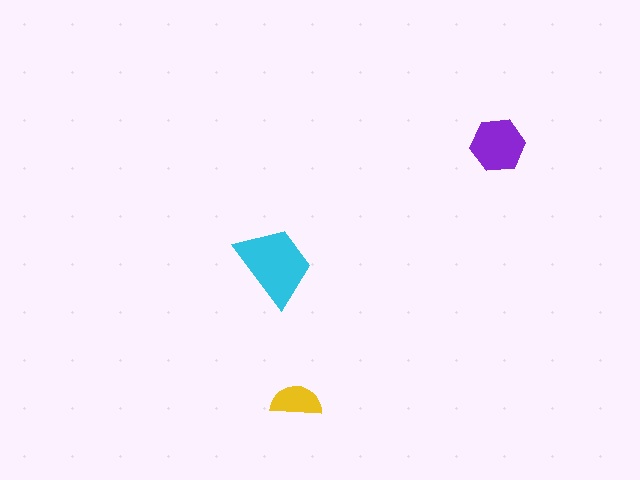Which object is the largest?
The cyan trapezoid.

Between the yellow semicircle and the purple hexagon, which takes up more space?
The purple hexagon.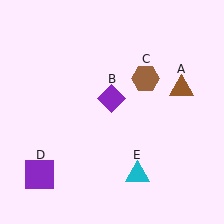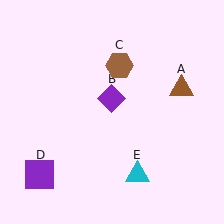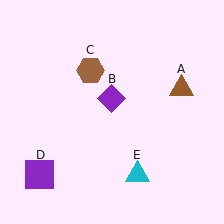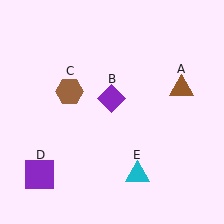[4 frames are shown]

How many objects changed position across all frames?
1 object changed position: brown hexagon (object C).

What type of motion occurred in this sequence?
The brown hexagon (object C) rotated counterclockwise around the center of the scene.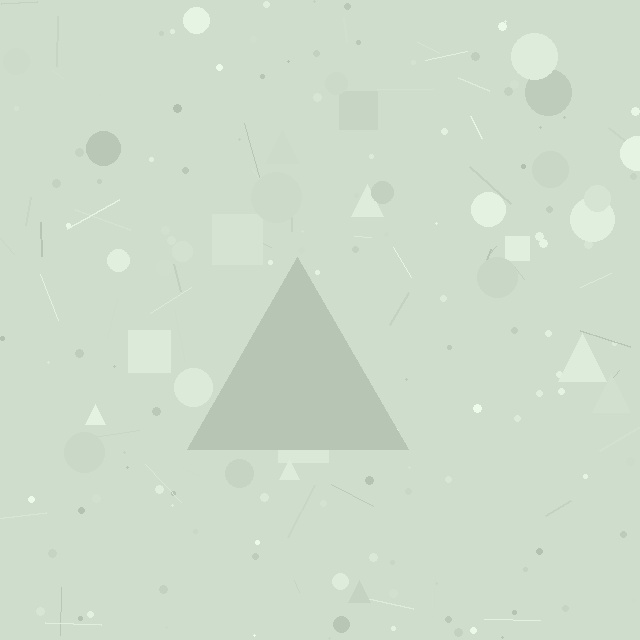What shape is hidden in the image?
A triangle is hidden in the image.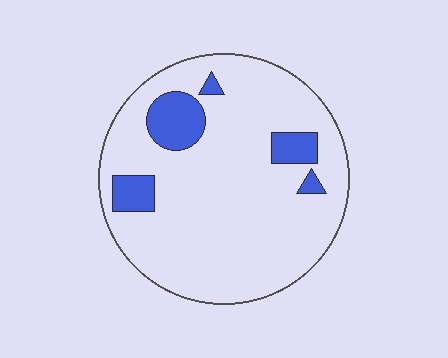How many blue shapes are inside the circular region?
5.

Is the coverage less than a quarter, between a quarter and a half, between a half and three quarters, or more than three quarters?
Less than a quarter.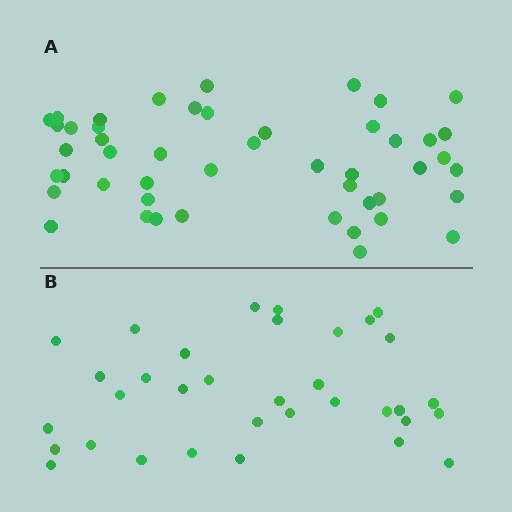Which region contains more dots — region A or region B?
Region A (the top region) has more dots.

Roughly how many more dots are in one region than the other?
Region A has approximately 15 more dots than region B.